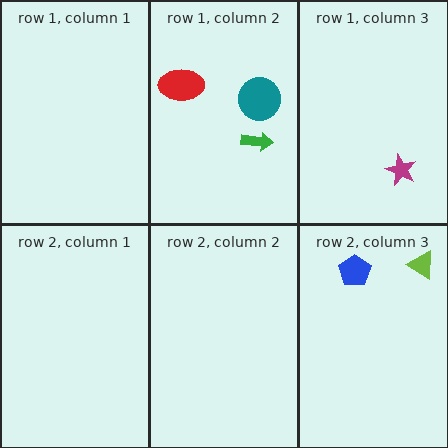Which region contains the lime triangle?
The row 2, column 3 region.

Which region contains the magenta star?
The row 1, column 3 region.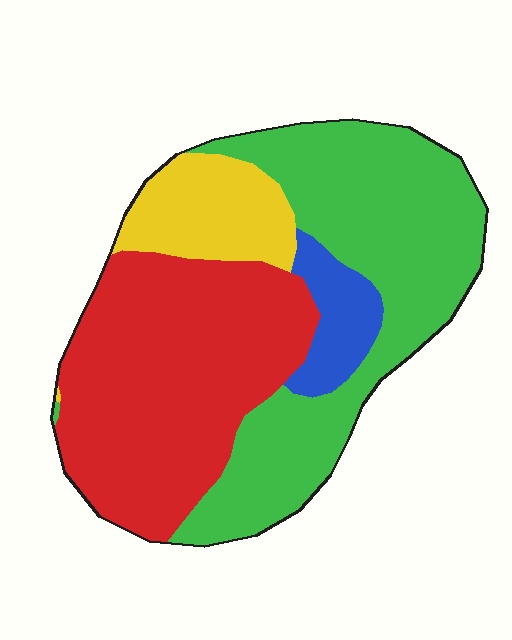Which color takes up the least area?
Blue, at roughly 5%.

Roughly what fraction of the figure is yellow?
Yellow covers around 10% of the figure.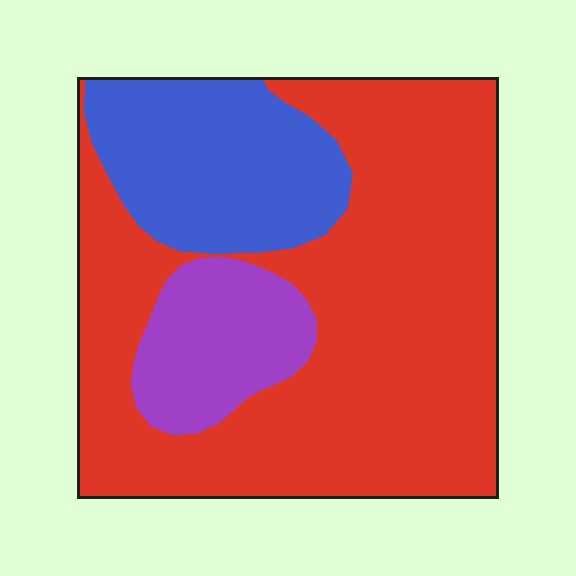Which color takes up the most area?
Red, at roughly 65%.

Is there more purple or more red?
Red.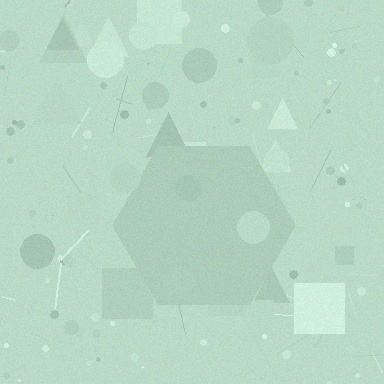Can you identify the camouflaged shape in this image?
The camouflaged shape is a hexagon.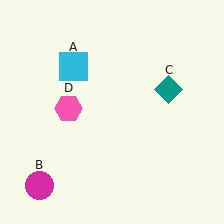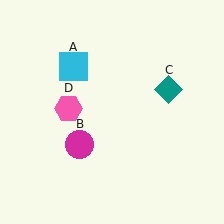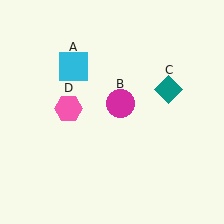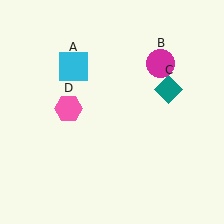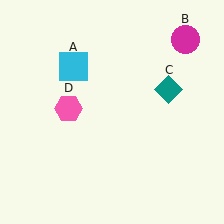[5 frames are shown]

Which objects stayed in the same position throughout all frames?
Cyan square (object A) and teal diamond (object C) and pink hexagon (object D) remained stationary.